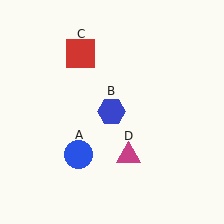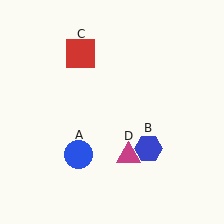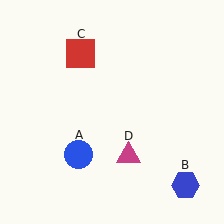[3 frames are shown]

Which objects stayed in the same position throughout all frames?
Blue circle (object A) and red square (object C) and magenta triangle (object D) remained stationary.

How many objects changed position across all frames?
1 object changed position: blue hexagon (object B).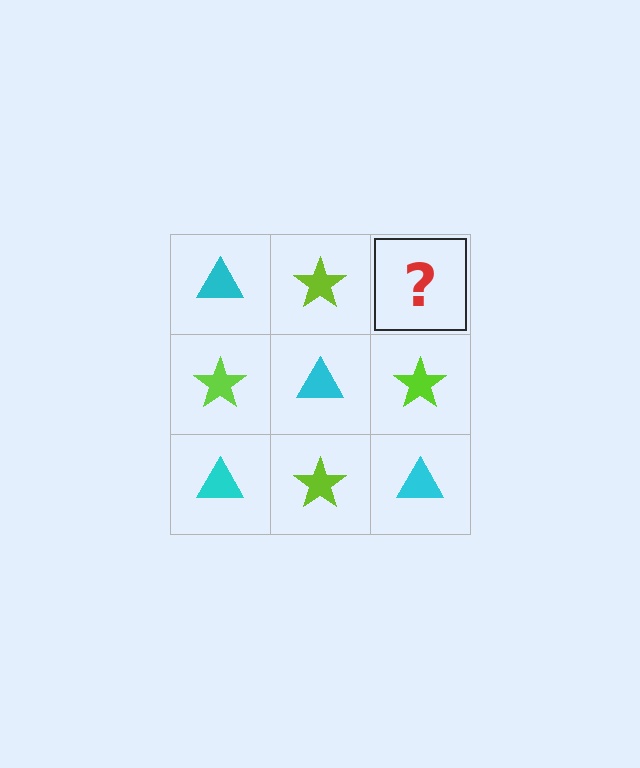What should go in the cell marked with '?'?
The missing cell should contain a cyan triangle.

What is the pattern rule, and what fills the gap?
The rule is that it alternates cyan triangle and lime star in a checkerboard pattern. The gap should be filled with a cyan triangle.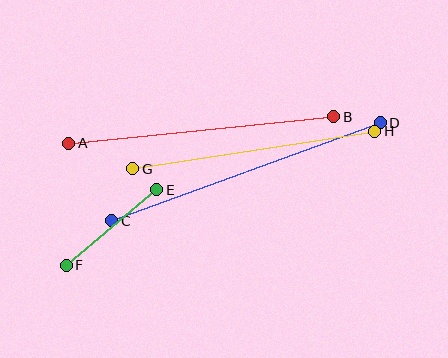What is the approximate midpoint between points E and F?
The midpoint is at approximately (111, 228) pixels.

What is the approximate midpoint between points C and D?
The midpoint is at approximately (246, 172) pixels.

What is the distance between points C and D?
The distance is approximately 286 pixels.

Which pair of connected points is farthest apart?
Points C and D are farthest apart.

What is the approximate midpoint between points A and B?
The midpoint is at approximately (201, 130) pixels.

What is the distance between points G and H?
The distance is approximately 245 pixels.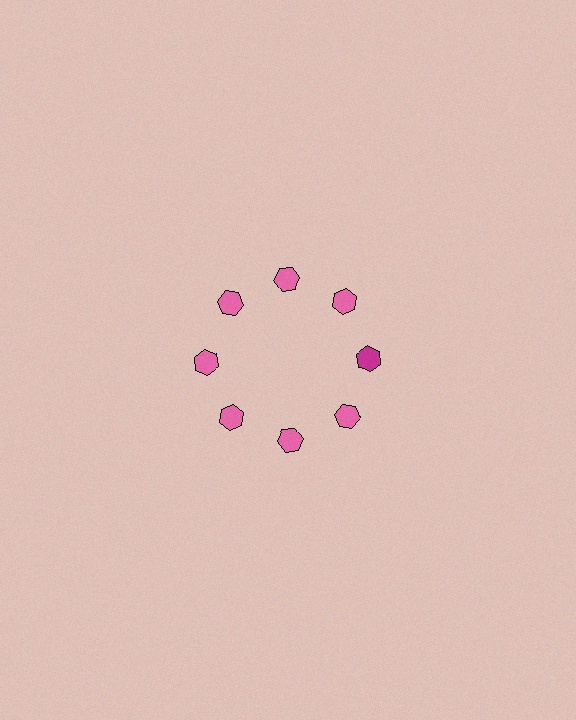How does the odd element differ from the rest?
It has a different color: magenta instead of pink.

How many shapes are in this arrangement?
There are 8 shapes arranged in a ring pattern.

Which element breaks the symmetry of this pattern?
The magenta hexagon at roughly the 3 o'clock position breaks the symmetry. All other shapes are pink hexagons.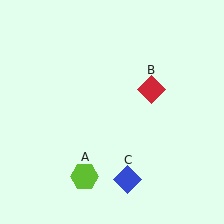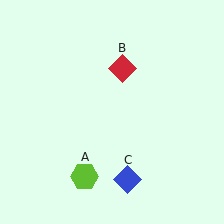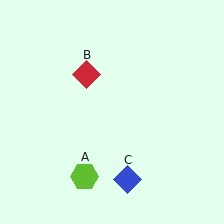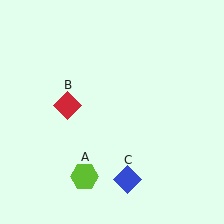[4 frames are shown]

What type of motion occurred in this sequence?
The red diamond (object B) rotated counterclockwise around the center of the scene.